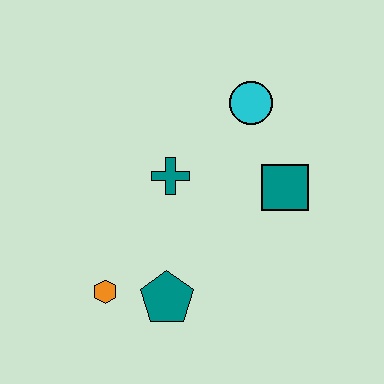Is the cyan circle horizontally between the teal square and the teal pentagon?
Yes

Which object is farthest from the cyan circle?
The orange hexagon is farthest from the cyan circle.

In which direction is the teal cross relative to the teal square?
The teal cross is to the left of the teal square.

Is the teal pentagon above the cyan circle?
No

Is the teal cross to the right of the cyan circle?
No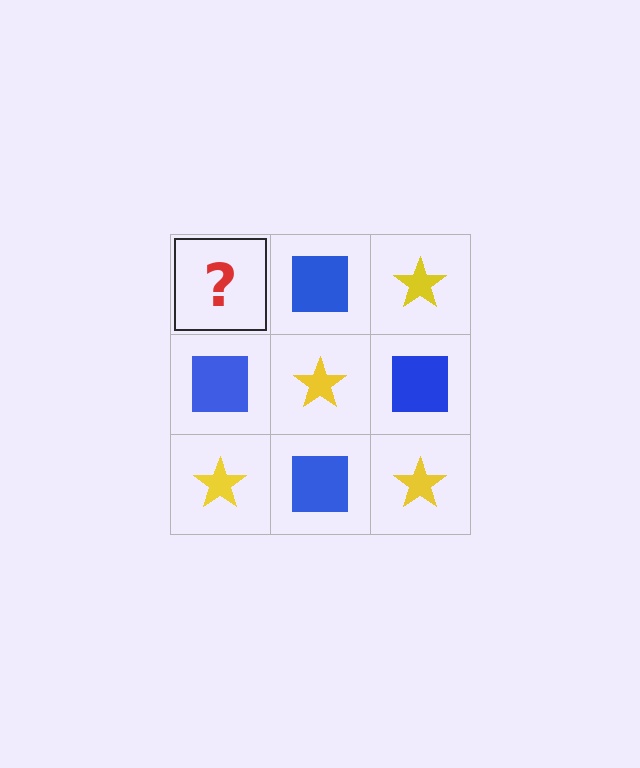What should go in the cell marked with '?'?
The missing cell should contain a yellow star.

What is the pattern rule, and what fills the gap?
The rule is that it alternates yellow star and blue square in a checkerboard pattern. The gap should be filled with a yellow star.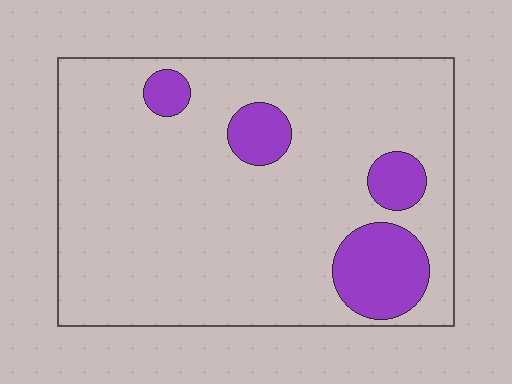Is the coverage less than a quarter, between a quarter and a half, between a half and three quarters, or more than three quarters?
Less than a quarter.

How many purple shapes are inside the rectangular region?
4.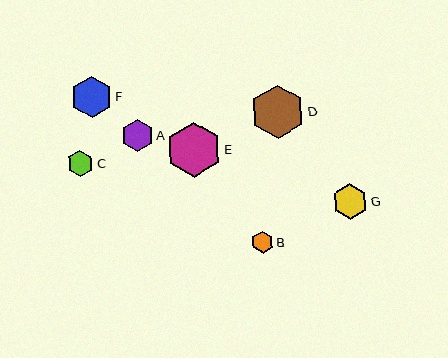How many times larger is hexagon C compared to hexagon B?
Hexagon C is approximately 1.2 times the size of hexagon B.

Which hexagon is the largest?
Hexagon E is the largest with a size of approximately 55 pixels.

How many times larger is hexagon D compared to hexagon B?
Hexagon D is approximately 2.5 times the size of hexagon B.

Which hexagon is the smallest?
Hexagon B is the smallest with a size of approximately 22 pixels.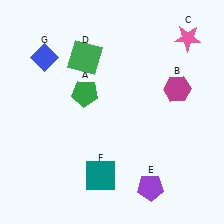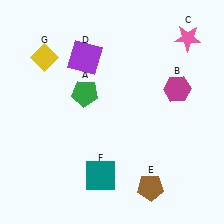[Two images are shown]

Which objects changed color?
D changed from green to purple. E changed from purple to brown. G changed from blue to yellow.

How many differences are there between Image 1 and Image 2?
There are 3 differences between the two images.